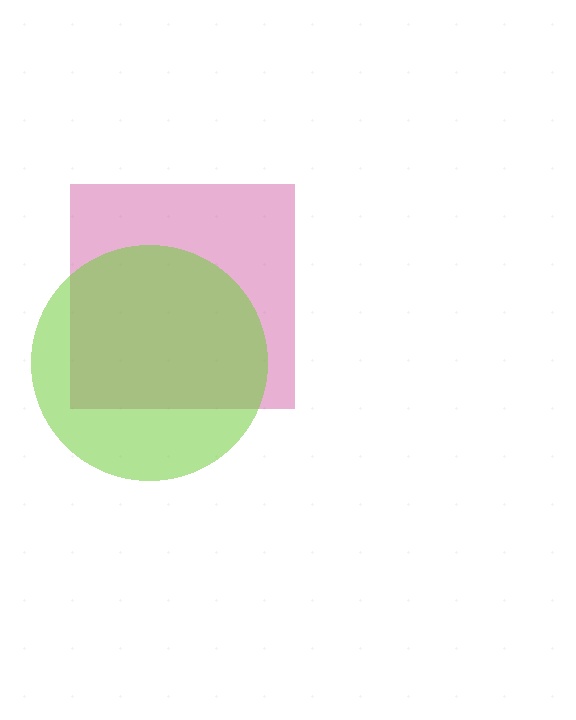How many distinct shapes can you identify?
There are 2 distinct shapes: a magenta square, a lime circle.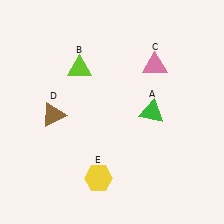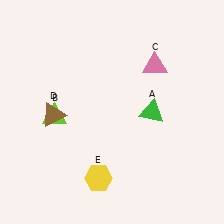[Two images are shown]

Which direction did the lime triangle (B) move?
The lime triangle (B) moved down.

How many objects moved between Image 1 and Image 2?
1 object moved between the two images.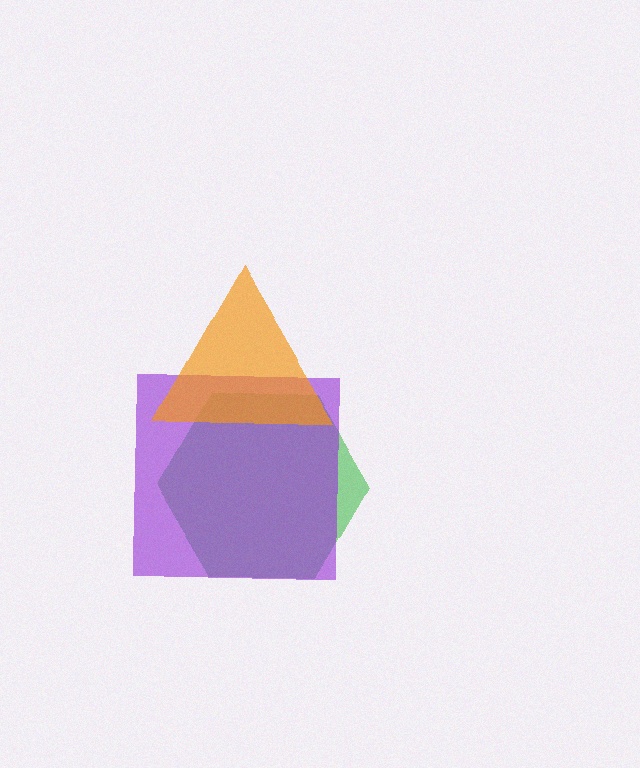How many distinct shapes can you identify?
There are 3 distinct shapes: a green hexagon, a purple square, an orange triangle.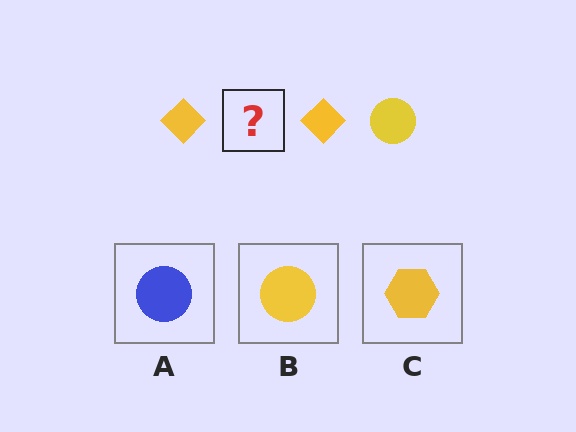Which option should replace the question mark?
Option B.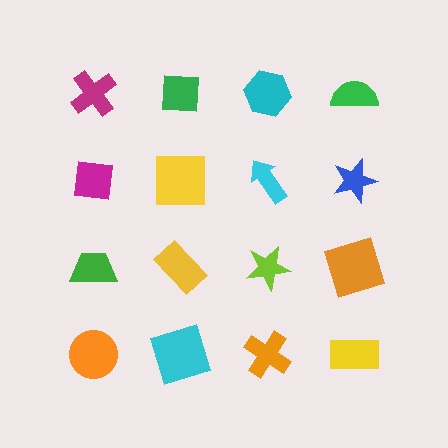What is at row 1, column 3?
A cyan hexagon.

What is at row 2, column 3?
A cyan arrow.